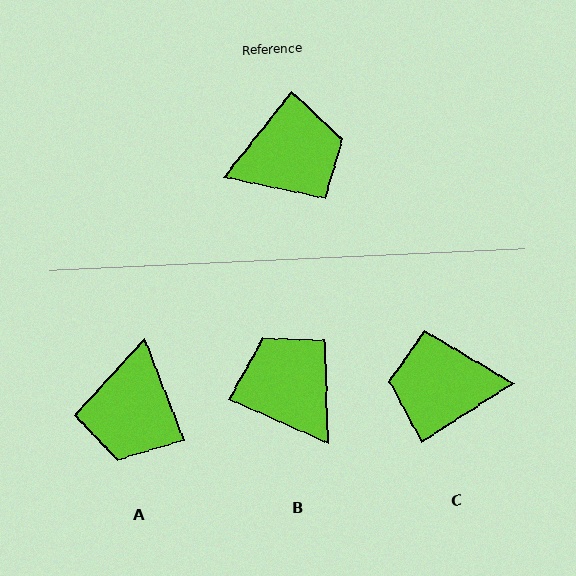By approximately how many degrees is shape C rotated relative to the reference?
Approximately 162 degrees counter-clockwise.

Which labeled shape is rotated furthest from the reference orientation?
C, about 162 degrees away.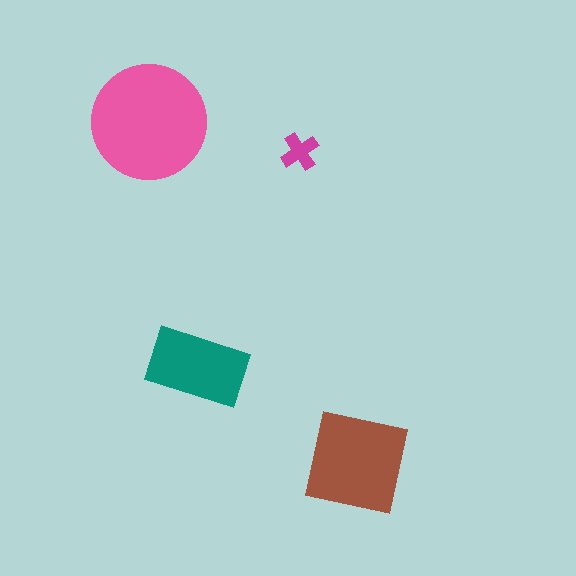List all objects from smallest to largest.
The magenta cross, the teal rectangle, the brown square, the pink circle.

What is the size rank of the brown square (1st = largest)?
2nd.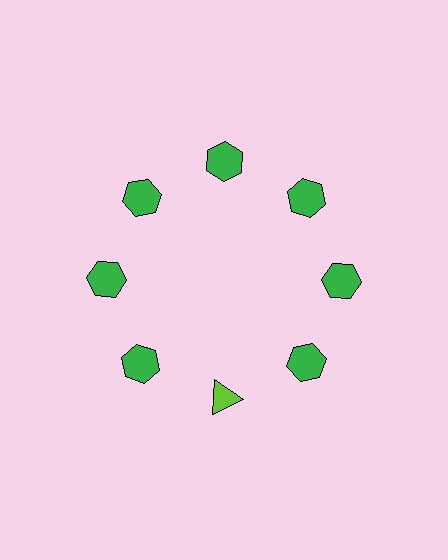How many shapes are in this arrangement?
There are 8 shapes arranged in a ring pattern.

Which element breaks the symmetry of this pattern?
The lime triangle at roughly the 6 o'clock position breaks the symmetry. All other shapes are green hexagons.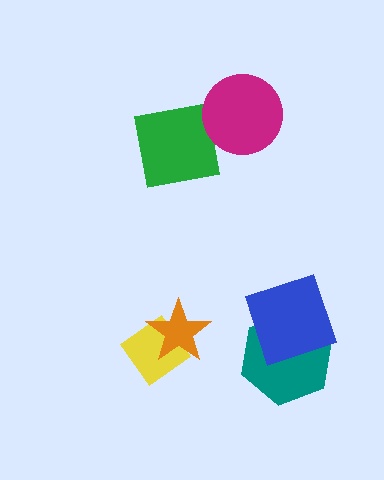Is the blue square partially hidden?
No, no other shape covers it.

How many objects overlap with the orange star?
1 object overlaps with the orange star.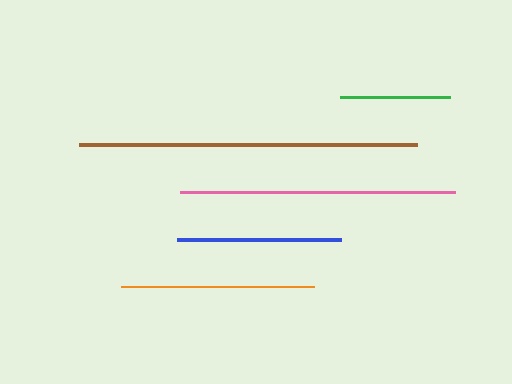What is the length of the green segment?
The green segment is approximately 110 pixels long.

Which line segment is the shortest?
The green line is the shortest at approximately 110 pixels.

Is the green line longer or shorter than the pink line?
The pink line is longer than the green line.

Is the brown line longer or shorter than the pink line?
The brown line is longer than the pink line.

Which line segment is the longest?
The brown line is the longest at approximately 338 pixels.